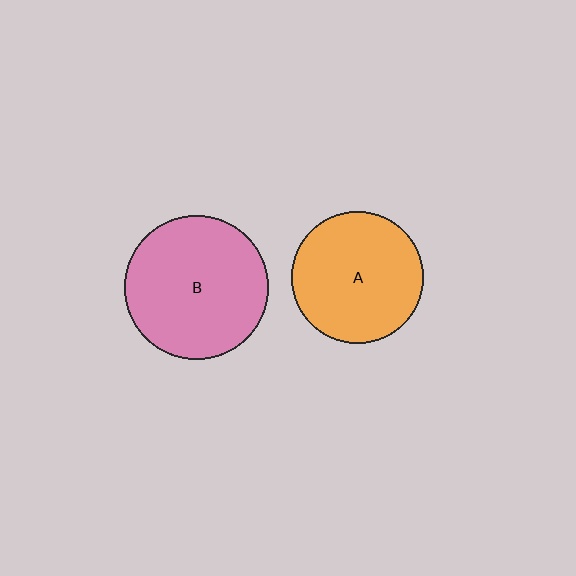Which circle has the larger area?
Circle B (pink).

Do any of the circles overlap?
No, none of the circles overlap.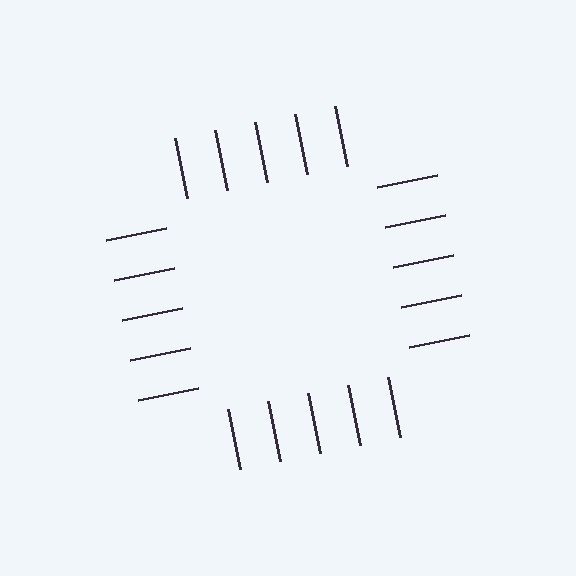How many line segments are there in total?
20 — 5 along each of the 4 edges.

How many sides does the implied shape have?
4 sides — the line-ends trace a square.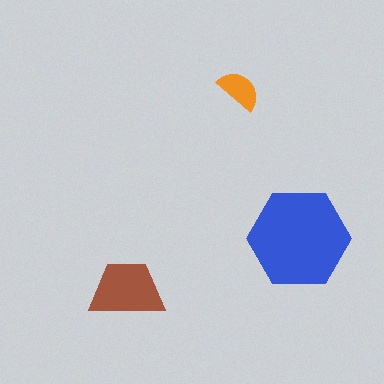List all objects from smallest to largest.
The orange semicircle, the brown trapezoid, the blue hexagon.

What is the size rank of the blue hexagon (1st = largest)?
1st.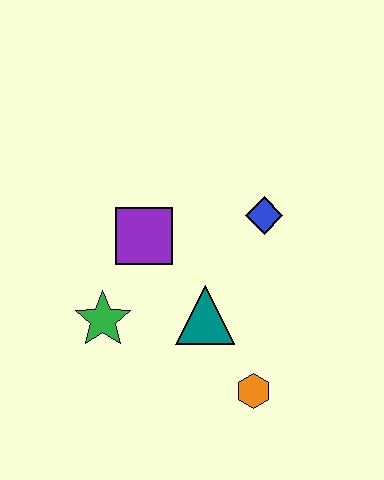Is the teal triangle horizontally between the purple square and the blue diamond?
Yes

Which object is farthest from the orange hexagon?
The purple square is farthest from the orange hexagon.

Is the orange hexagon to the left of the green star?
No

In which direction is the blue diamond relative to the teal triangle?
The blue diamond is above the teal triangle.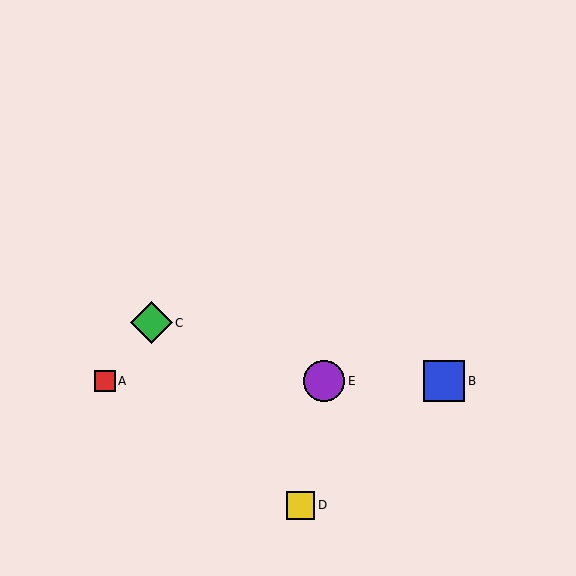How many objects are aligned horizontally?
3 objects (A, B, E) are aligned horizontally.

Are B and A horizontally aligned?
Yes, both are at y≈381.